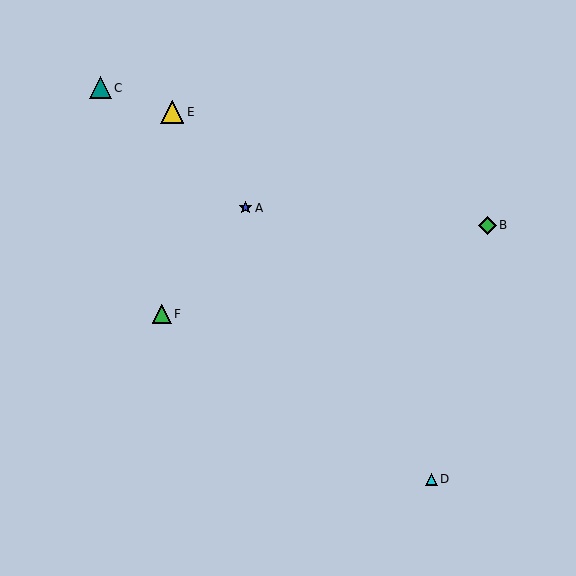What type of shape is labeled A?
Shape A is a blue star.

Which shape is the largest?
The yellow triangle (labeled E) is the largest.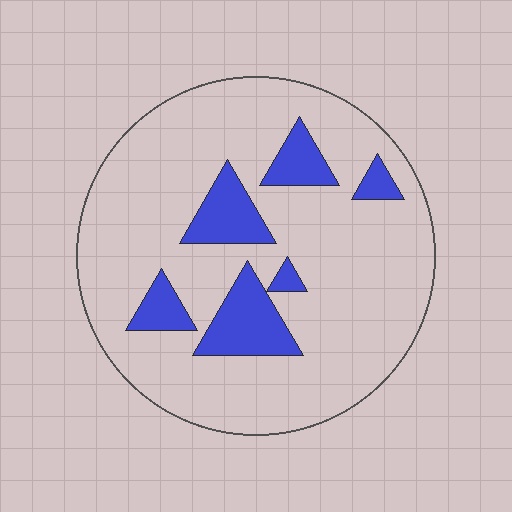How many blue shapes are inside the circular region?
6.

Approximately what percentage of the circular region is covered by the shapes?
Approximately 15%.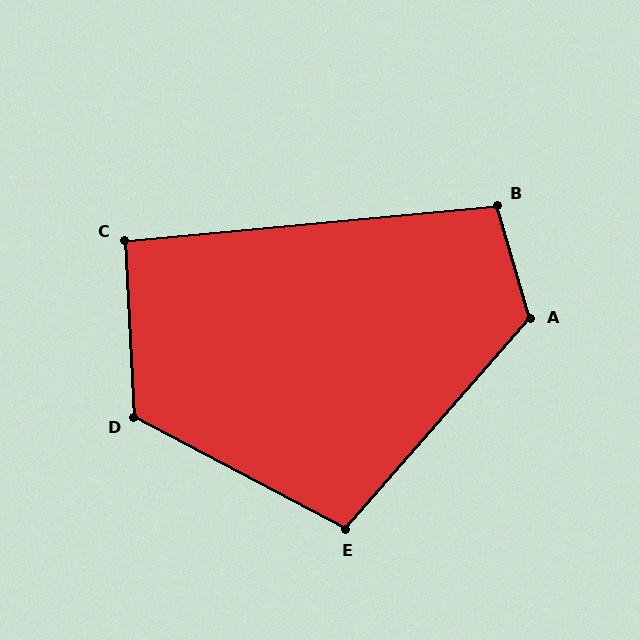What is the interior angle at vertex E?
Approximately 104 degrees (obtuse).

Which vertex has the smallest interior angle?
C, at approximately 93 degrees.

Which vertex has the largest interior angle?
A, at approximately 122 degrees.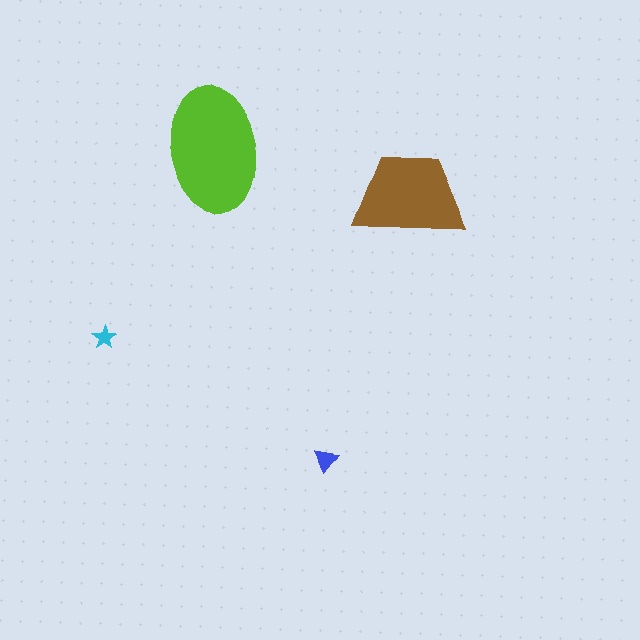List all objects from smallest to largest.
The cyan star, the blue triangle, the brown trapezoid, the lime ellipse.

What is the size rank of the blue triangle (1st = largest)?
3rd.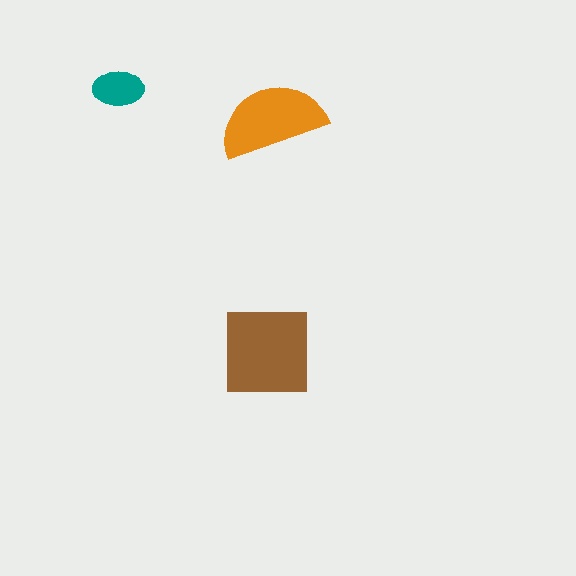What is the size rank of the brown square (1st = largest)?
1st.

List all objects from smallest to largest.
The teal ellipse, the orange semicircle, the brown square.